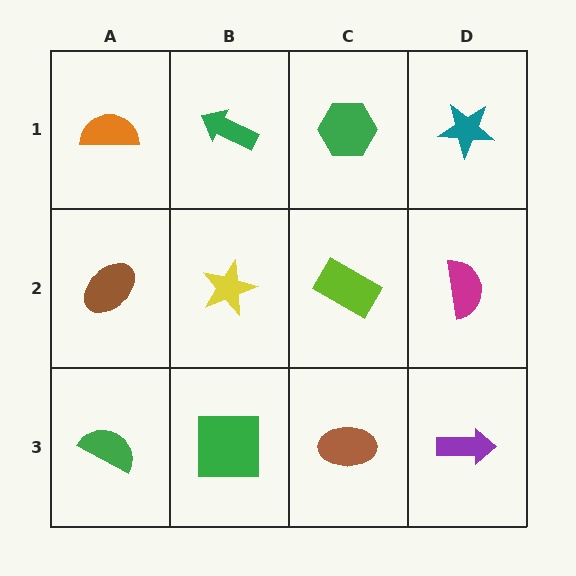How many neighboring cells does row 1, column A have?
2.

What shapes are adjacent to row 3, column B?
A yellow star (row 2, column B), a green semicircle (row 3, column A), a brown ellipse (row 3, column C).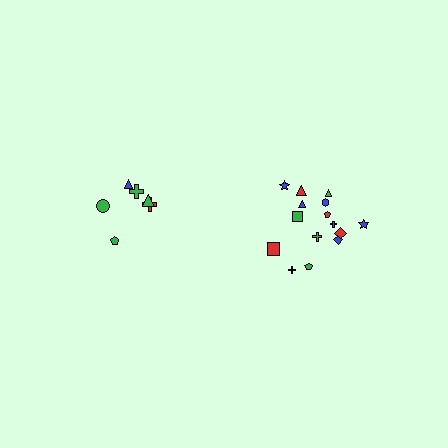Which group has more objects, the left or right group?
The right group.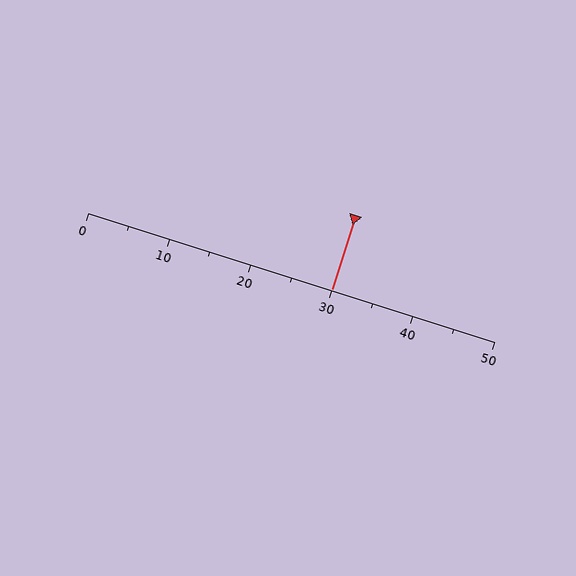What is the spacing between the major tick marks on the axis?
The major ticks are spaced 10 apart.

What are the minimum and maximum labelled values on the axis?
The axis runs from 0 to 50.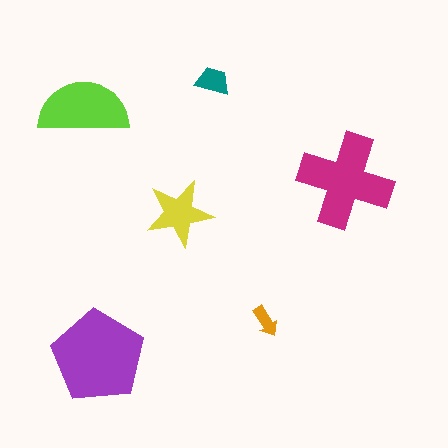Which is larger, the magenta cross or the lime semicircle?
The magenta cross.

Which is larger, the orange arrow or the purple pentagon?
The purple pentagon.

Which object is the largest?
The purple pentagon.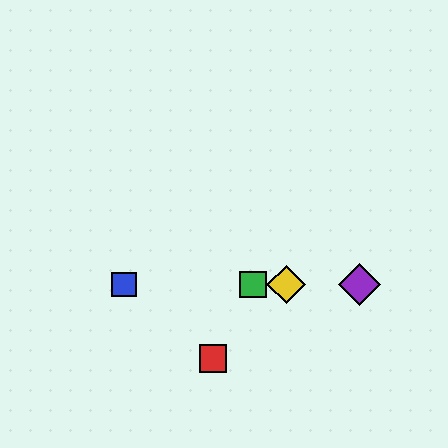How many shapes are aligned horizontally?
4 shapes (the blue square, the green square, the yellow diamond, the purple diamond) are aligned horizontally.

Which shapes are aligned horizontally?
The blue square, the green square, the yellow diamond, the purple diamond are aligned horizontally.